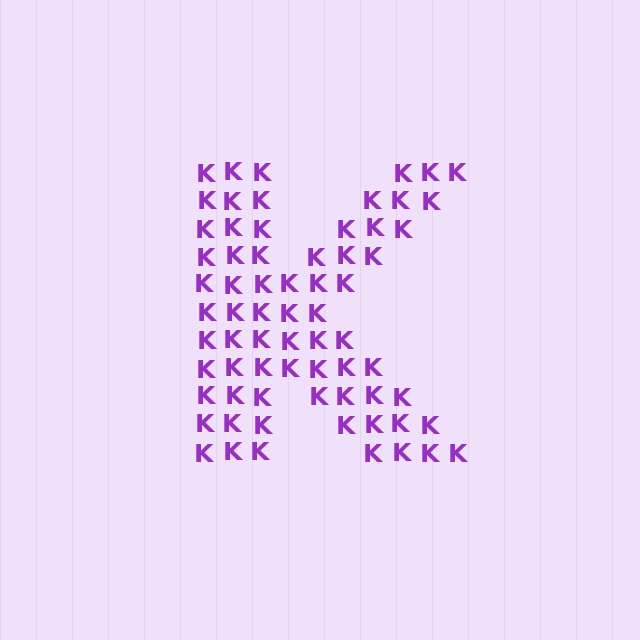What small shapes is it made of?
It is made of small letter K's.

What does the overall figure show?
The overall figure shows the letter K.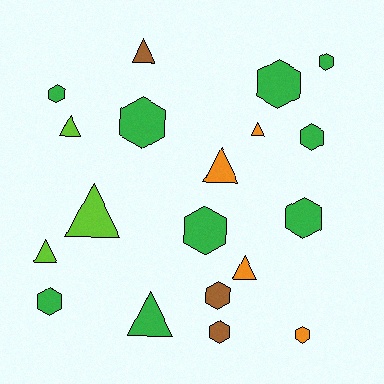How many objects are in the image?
There are 19 objects.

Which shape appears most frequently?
Hexagon, with 11 objects.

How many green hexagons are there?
There are 8 green hexagons.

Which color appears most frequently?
Green, with 9 objects.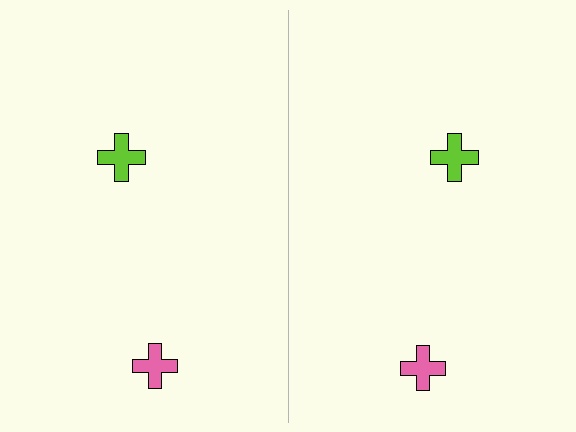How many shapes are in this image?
There are 4 shapes in this image.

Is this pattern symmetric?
Yes, this pattern has bilateral (reflection) symmetry.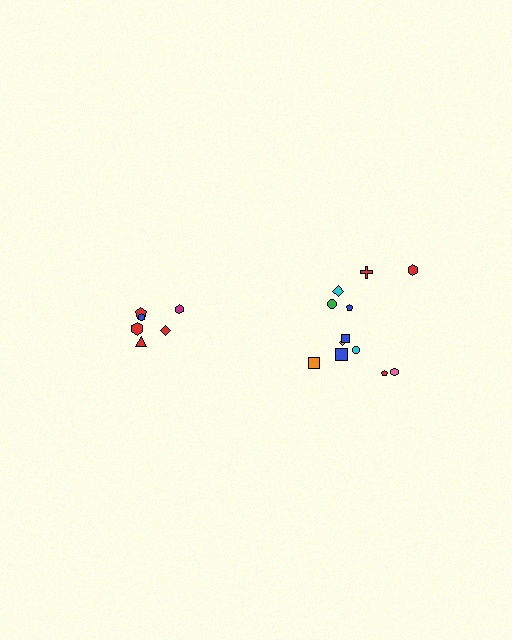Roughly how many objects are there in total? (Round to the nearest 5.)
Roughly 20 objects in total.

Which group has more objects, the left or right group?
The right group.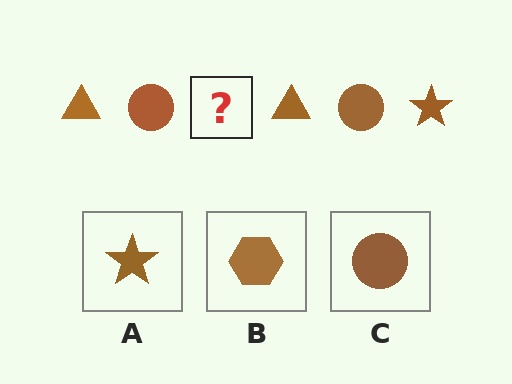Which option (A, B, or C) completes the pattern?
A.